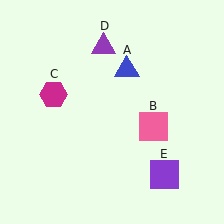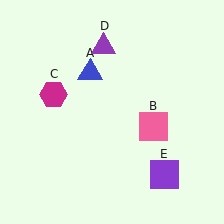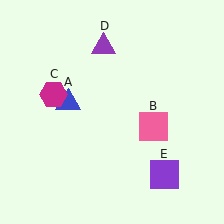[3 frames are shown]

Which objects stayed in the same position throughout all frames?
Pink square (object B) and magenta hexagon (object C) and purple triangle (object D) and purple square (object E) remained stationary.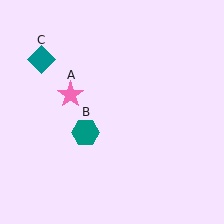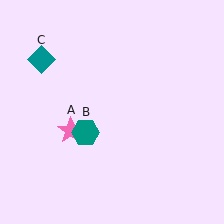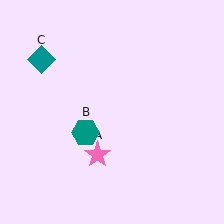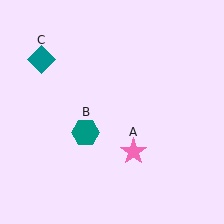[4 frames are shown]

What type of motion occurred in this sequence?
The pink star (object A) rotated counterclockwise around the center of the scene.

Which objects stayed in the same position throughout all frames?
Teal hexagon (object B) and teal diamond (object C) remained stationary.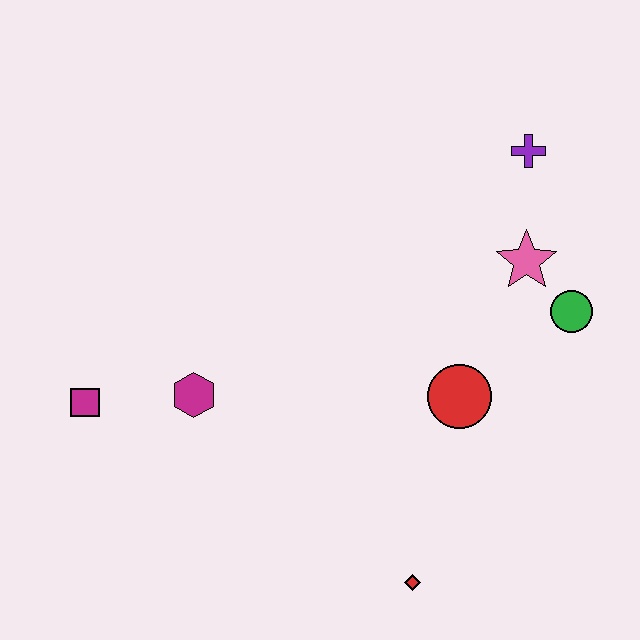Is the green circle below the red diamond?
No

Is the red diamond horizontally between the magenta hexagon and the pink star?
Yes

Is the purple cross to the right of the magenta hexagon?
Yes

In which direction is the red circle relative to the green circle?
The red circle is to the left of the green circle.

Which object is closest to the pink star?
The green circle is closest to the pink star.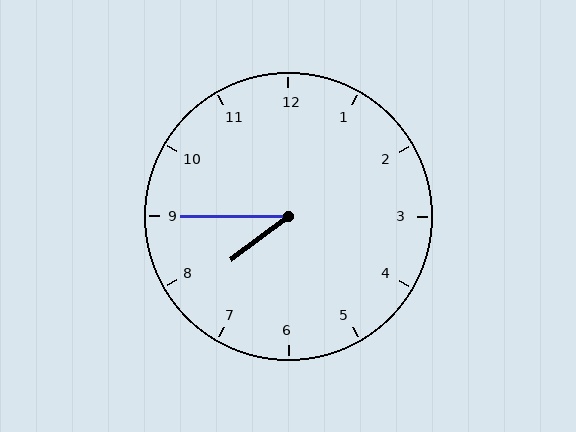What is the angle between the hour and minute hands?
Approximately 38 degrees.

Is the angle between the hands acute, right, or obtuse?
It is acute.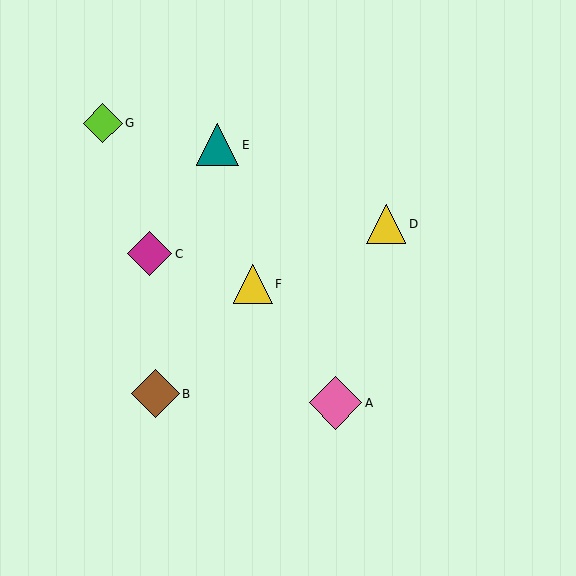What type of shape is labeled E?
Shape E is a teal triangle.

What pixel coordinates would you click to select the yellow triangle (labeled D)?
Click at (386, 224) to select the yellow triangle D.